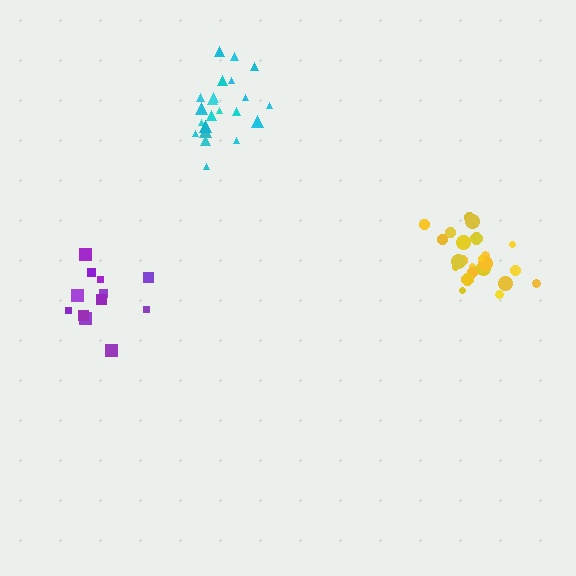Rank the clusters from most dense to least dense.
cyan, yellow, purple.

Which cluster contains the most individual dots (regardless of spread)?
Yellow (23).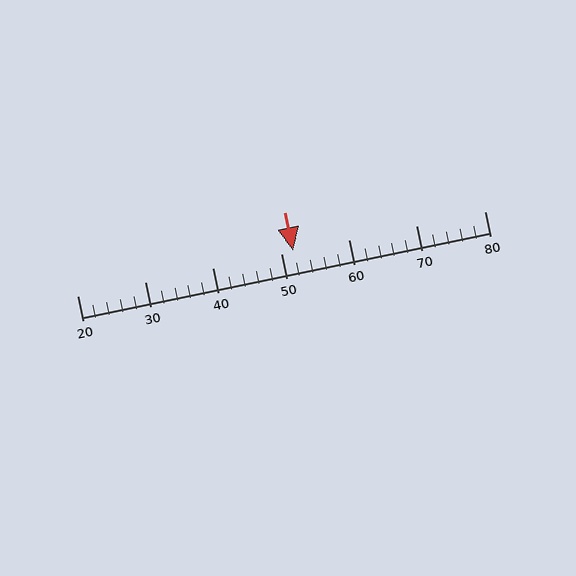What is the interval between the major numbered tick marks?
The major tick marks are spaced 10 units apart.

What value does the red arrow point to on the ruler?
The red arrow points to approximately 52.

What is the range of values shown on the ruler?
The ruler shows values from 20 to 80.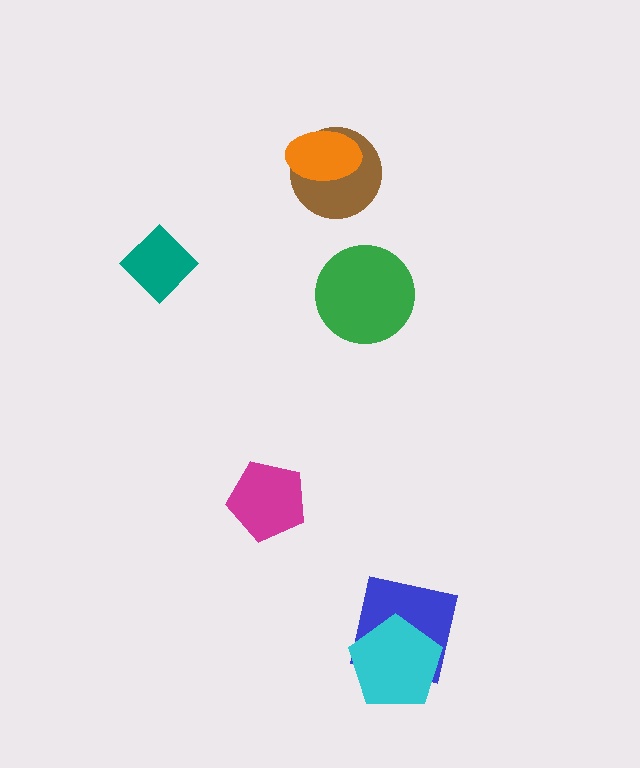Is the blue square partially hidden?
Yes, it is partially covered by another shape.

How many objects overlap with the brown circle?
1 object overlaps with the brown circle.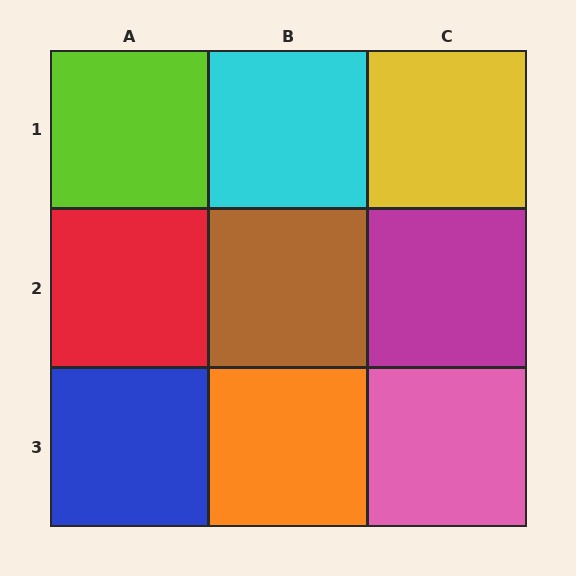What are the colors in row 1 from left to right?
Lime, cyan, yellow.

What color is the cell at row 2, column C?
Magenta.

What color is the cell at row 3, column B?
Orange.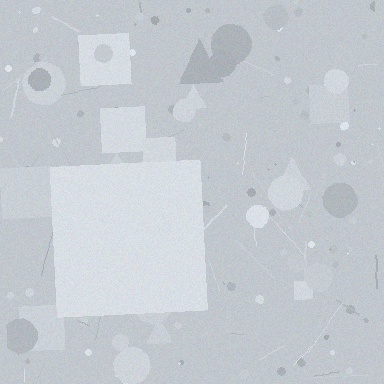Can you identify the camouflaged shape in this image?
The camouflaged shape is a square.